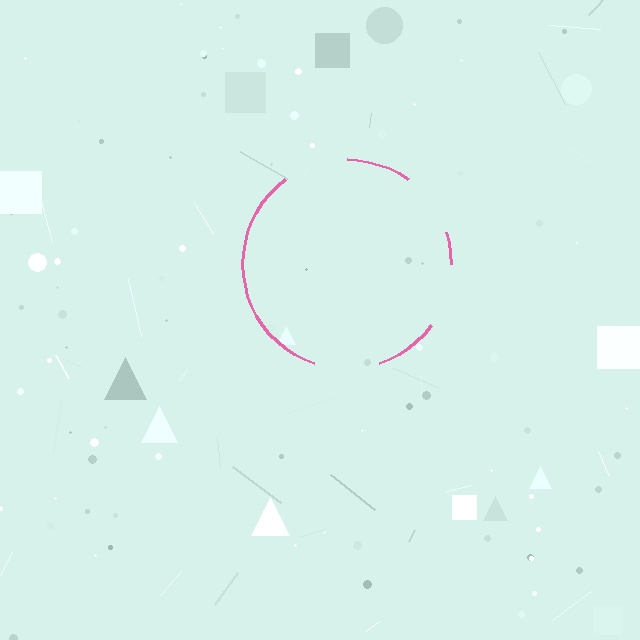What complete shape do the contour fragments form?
The contour fragments form a circle.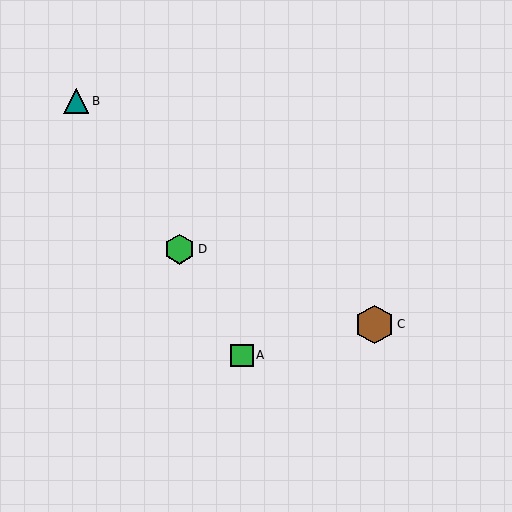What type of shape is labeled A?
Shape A is a green square.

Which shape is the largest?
The brown hexagon (labeled C) is the largest.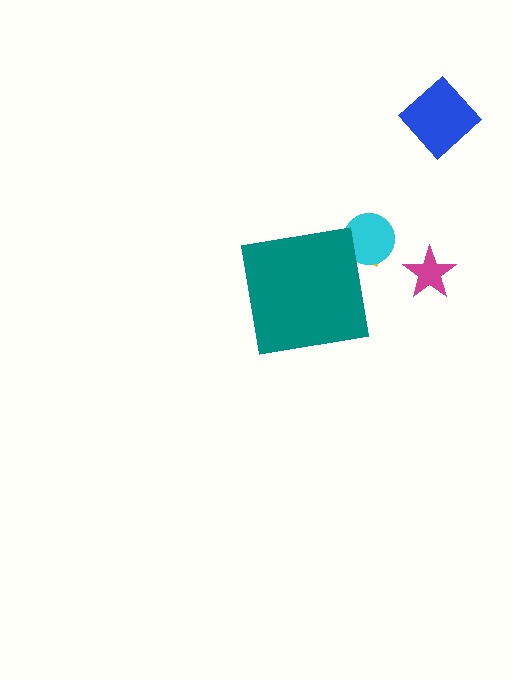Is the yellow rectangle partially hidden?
Yes, the yellow rectangle is partially hidden behind the teal square.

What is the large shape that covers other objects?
A teal square.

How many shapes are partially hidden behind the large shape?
2 shapes are partially hidden.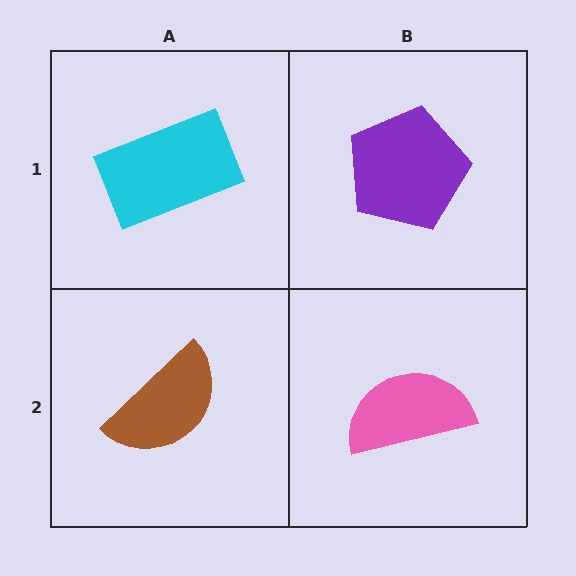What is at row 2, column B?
A pink semicircle.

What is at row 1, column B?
A purple pentagon.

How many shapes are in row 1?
2 shapes.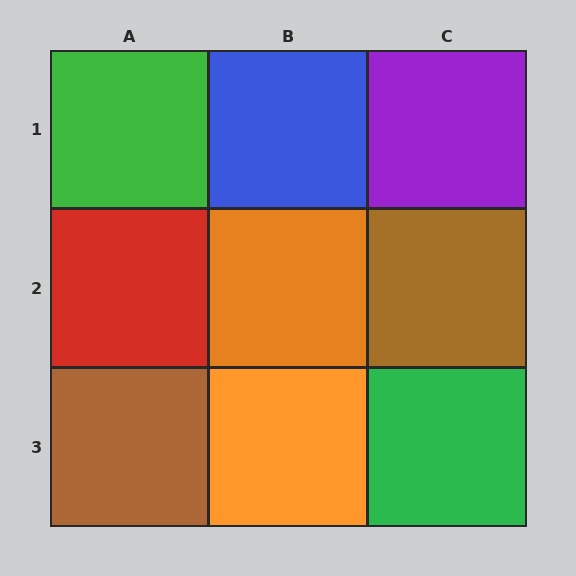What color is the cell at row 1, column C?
Purple.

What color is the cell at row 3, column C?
Green.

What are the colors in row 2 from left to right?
Red, orange, brown.